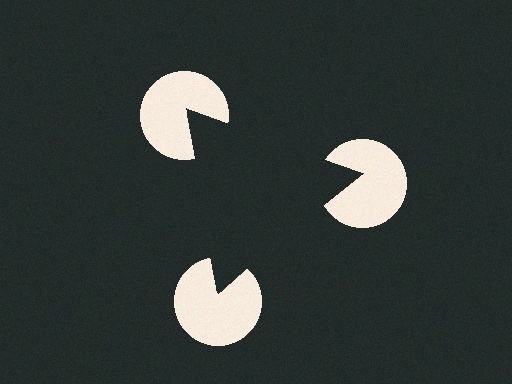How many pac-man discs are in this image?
There are 3 — one at each vertex of the illusory triangle.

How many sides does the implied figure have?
3 sides.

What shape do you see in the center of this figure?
An illusory triangle — its edges are inferred from the aligned wedge cuts in the pac-man discs, not physically drawn.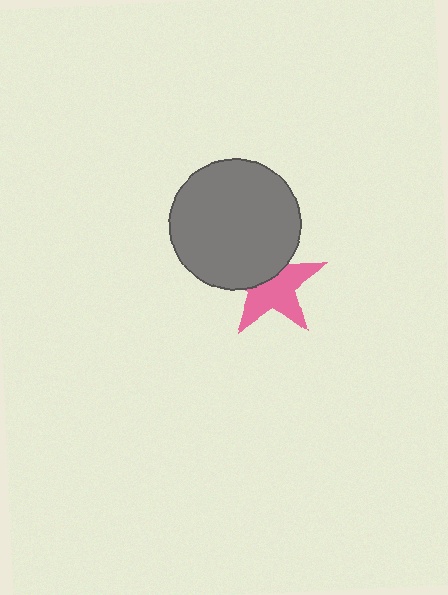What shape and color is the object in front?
The object in front is a gray circle.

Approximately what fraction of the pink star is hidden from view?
Roughly 39% of the pink star is hidden behind the gray circle.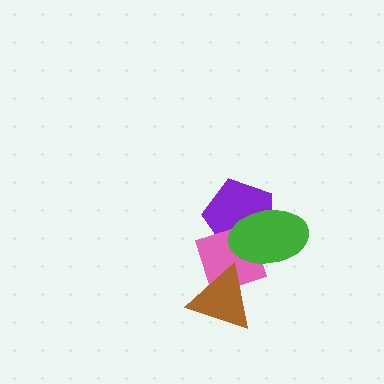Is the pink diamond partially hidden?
Yes, it is partially covered by another shape.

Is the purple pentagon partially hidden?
Yes, it is partially covered by another shape.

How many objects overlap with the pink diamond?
3 objects overlap with the pink diamond.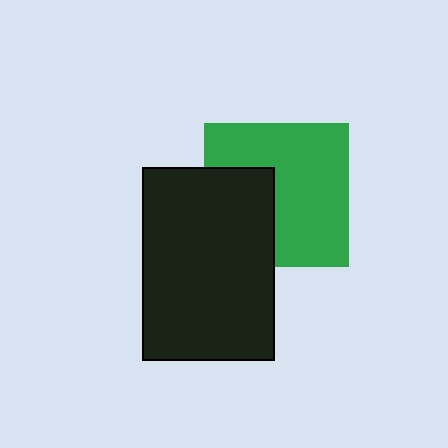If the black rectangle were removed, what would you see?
You would see the complete green square.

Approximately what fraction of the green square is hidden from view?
Roughly 34% of the green square is hidden behind the black rectangle.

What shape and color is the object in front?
The object in front is a black rectangle.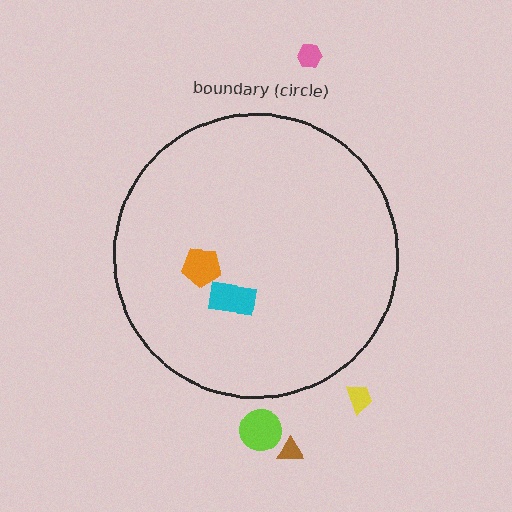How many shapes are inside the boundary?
2 inside, 4 outside.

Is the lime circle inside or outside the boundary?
Outside.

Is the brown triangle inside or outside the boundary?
Outside.